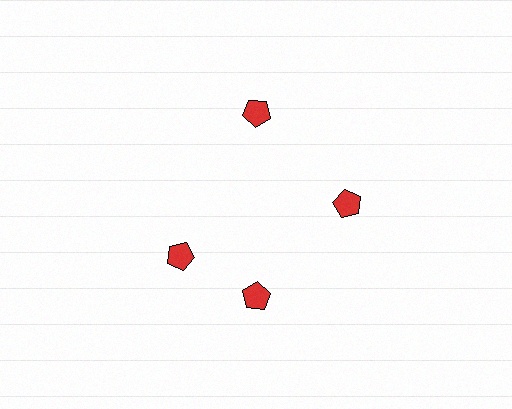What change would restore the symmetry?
The symmetry would be restored by rotating it back into even spacing with its neighbors so that all 4 pentagons sit at equal angles and equal distance from the center.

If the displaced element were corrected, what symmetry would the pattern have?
It would have 4-fold rotational symmetry — the pattern would map onto itself every 90 degrees.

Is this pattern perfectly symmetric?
No. The 4 red pentagons are arranged in a ring, but one element near the 9 o'clock position is rotated out of alignment along the ring, breaking the 4-fold rotational symmetry.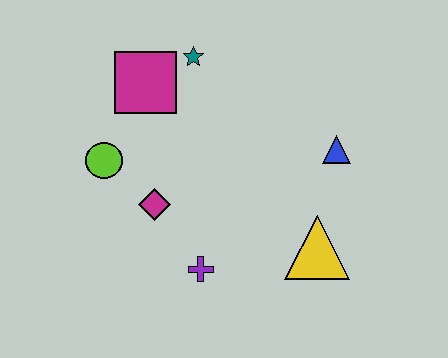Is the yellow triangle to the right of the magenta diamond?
Yes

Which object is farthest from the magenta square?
The yellow triangle is farthest from the magenta square.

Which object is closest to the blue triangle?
The yellow triangle is closest to the blue triangle.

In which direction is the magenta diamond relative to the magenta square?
The magenta diamond is below the magenta square.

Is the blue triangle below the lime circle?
No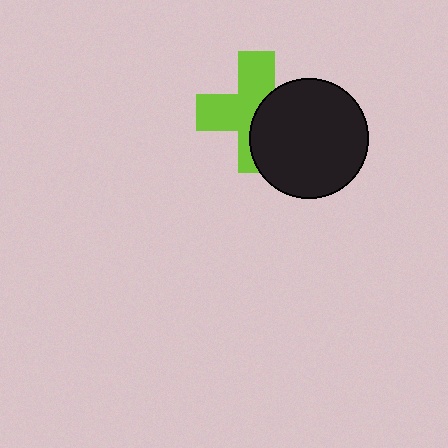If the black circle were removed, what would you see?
You would see the complete lime cross.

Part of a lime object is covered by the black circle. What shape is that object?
It is a cross.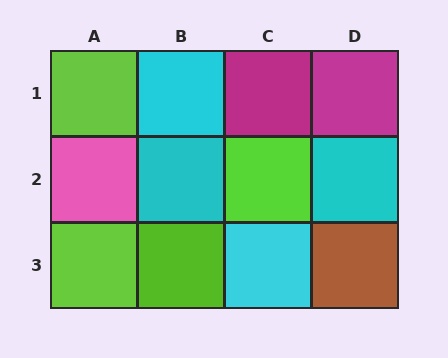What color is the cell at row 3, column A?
Lime.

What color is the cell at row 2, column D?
Cyan.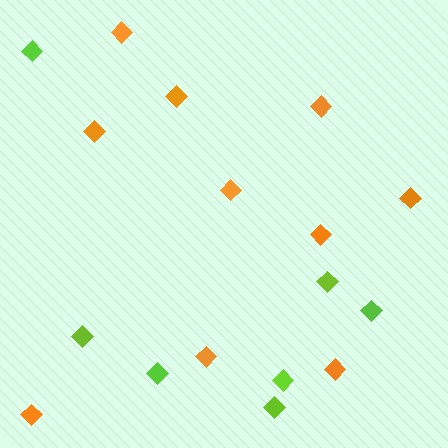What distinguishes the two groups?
There are 2 groups: one group of lime diamonds (7) and one group of orange diamonds (10).